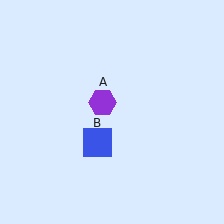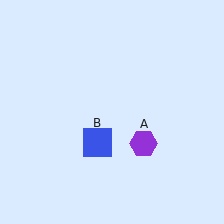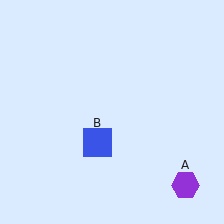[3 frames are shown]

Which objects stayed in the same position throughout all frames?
Blue square (object B) remained stationary.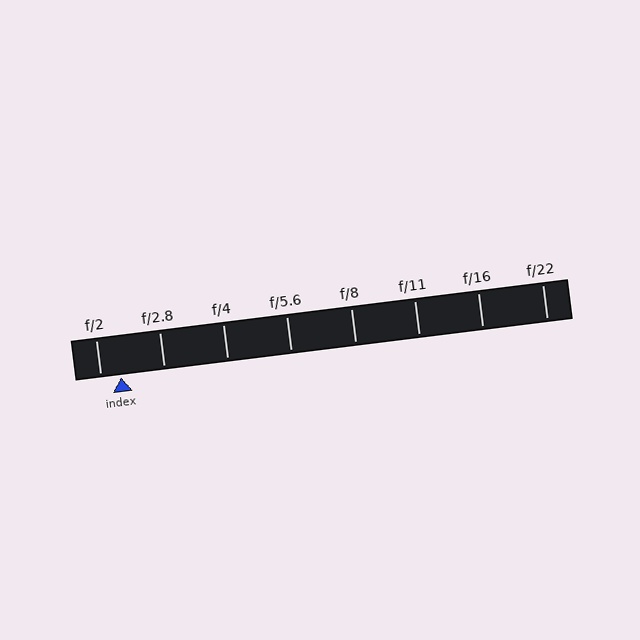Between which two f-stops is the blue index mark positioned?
The index mark is between f/2 and f/2.8.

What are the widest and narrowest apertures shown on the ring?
The widest aperture shown is f/2 and the narrowest is f/22.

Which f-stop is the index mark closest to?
The index mark is closest to f/2.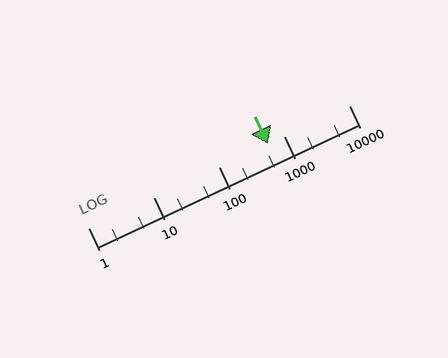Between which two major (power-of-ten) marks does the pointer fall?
The pointer is between 100 and 1000.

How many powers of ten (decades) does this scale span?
The scale spans 4 decades, from 1 to 10000.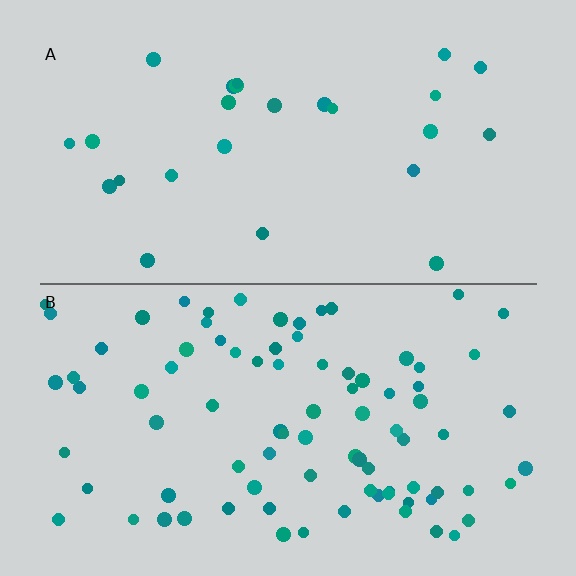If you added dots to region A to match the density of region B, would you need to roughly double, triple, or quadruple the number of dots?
Approximately triple.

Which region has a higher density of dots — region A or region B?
B (the bottom).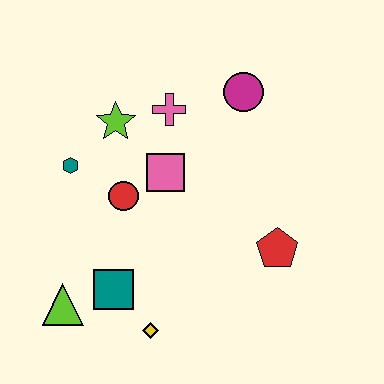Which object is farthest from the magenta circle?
The lime triangle is farthest from the magenta circle.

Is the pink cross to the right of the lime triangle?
Yes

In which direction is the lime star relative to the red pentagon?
The lime star is to the left of the red pentagon.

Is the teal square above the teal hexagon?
No